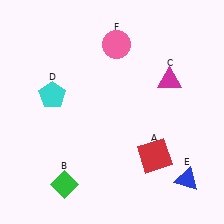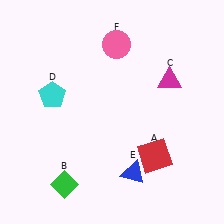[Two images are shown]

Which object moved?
The blue triangle (E) moved left.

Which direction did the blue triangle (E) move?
The blue triangle (E) moved left.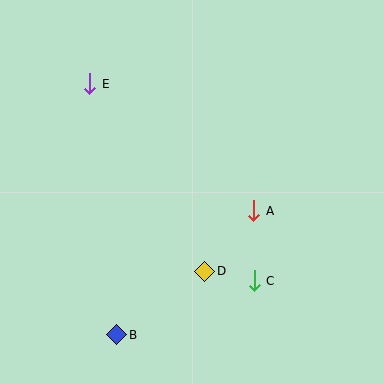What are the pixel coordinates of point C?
Point C is at (254, 281).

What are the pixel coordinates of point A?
Point A is at (254, 211).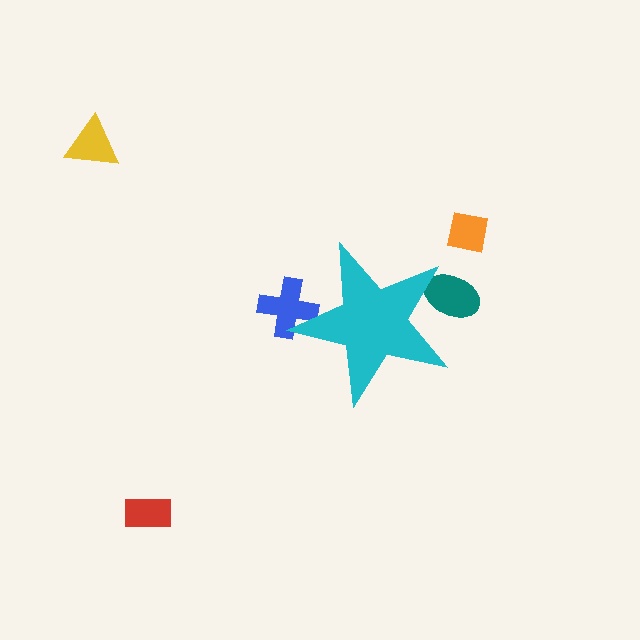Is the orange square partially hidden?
No, the orange square is fully visible.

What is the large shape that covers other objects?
A cyan star.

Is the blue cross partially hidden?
Yes, the blue cross is partially hidden behind the cyan star.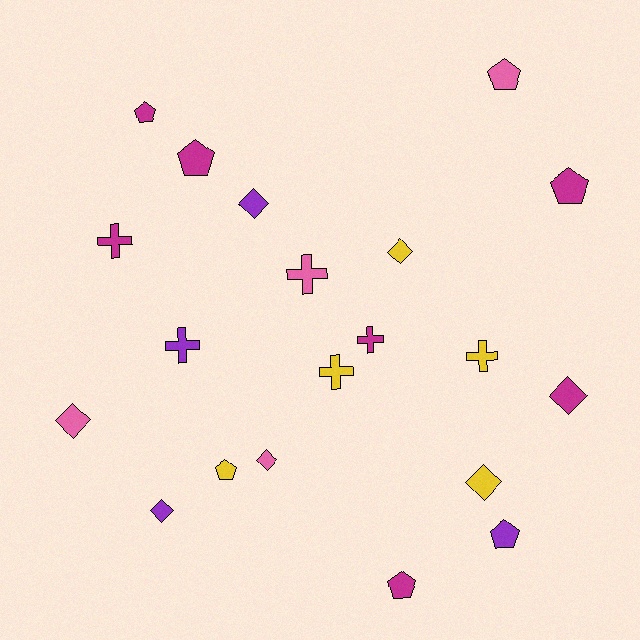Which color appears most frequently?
Magenta, with 7 objects.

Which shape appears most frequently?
Pentagon, with 7 objects.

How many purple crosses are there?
There is 1 purple cross.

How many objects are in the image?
There are 20 objects.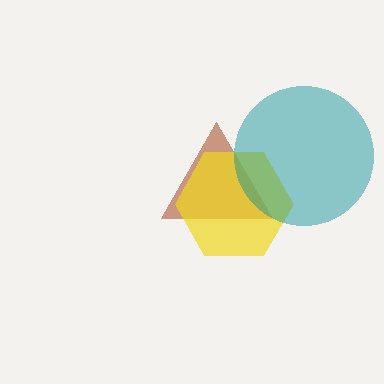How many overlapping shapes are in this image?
There are 3 overlapping shapes in the image.